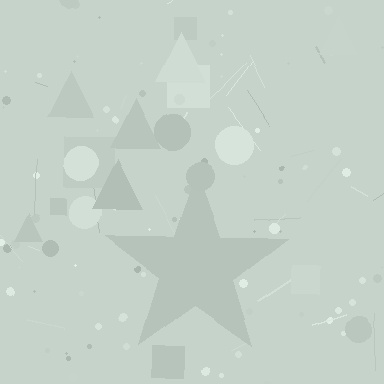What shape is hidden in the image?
A star is hidden in the image.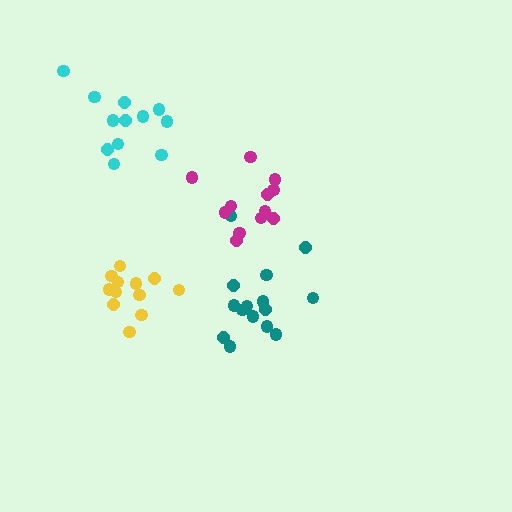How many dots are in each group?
Group 1: 12 dots, Group 2: 15 dots, Group 3: 12 dots, Group 4: 12 dots (51 total).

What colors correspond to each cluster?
The clusters are colored: cyan, teal, magenta, yellow.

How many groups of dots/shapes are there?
There are 4 groups.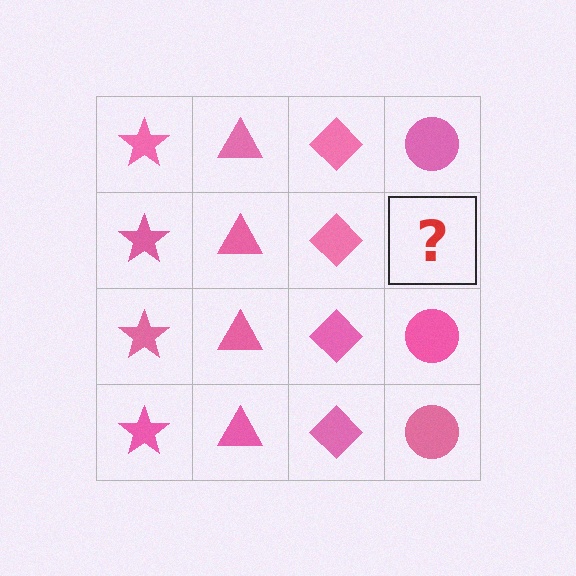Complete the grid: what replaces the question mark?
The question mark should be replaced with a pink circle.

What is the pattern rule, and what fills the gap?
The rule is that each column has a consistent shape. The gap should be filled with a pink circle.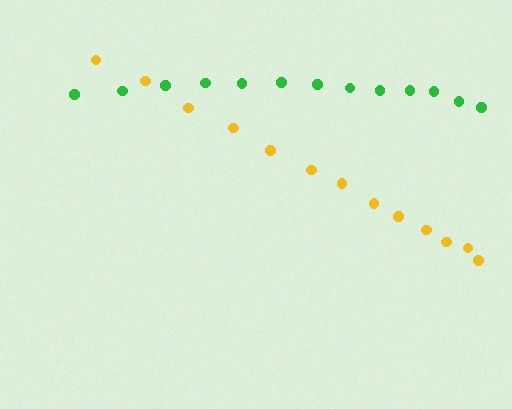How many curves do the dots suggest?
There are 2 distinct paths.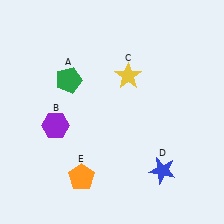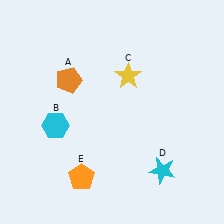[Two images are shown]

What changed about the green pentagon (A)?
In Image 1, A is green. In Image 2, it changed to orange.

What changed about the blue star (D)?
In Image 1, D is blue. In Image 2, it changed to cyan.